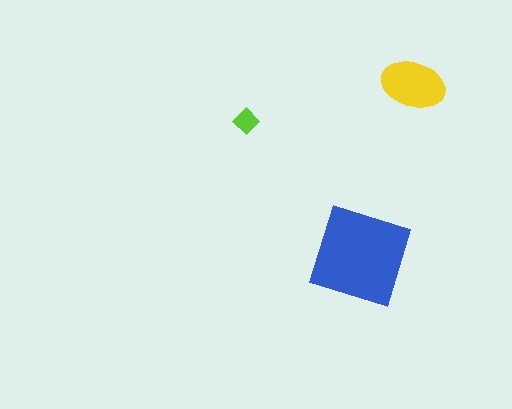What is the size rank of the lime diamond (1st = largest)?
3rd.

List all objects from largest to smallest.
The blue square, the yellow ellipse, the lime diamond.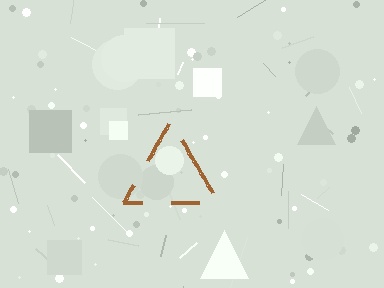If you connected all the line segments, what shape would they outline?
They would outline a triangle.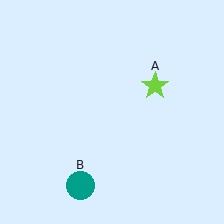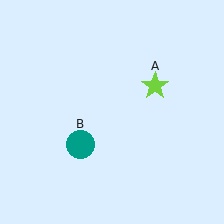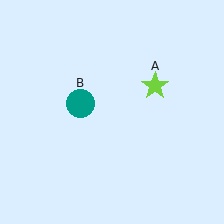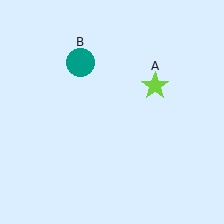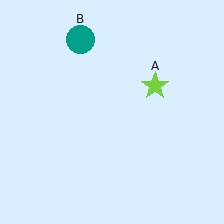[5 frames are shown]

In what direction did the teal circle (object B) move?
The teal circle (object B) moved up.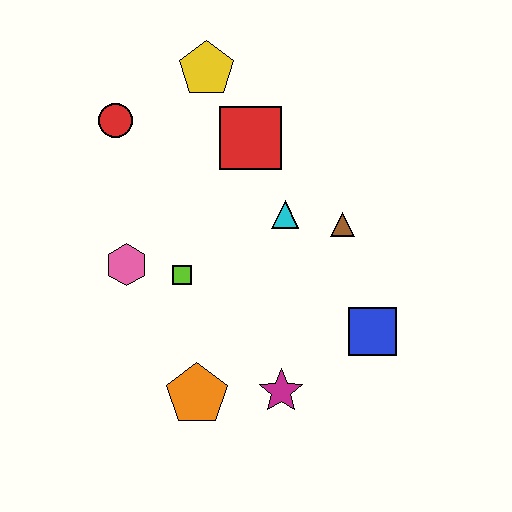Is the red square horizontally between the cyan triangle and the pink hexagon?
Yes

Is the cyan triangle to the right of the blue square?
No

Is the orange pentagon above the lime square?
No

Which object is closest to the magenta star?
The orange pentagon is closest to the magenta star.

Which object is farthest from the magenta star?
The yellow pentagon is farthest from the magenta star.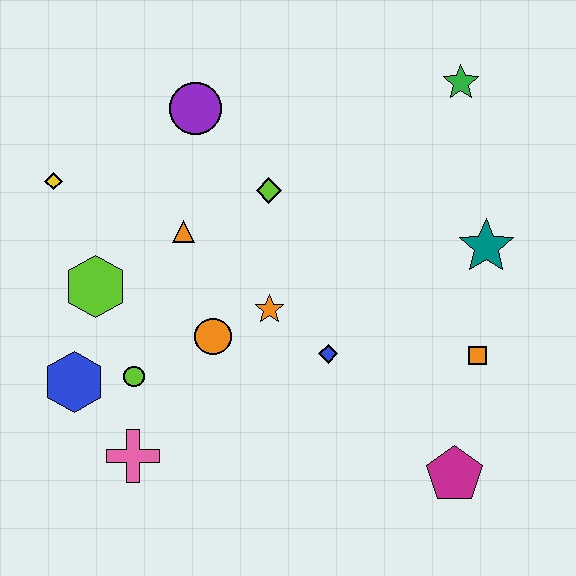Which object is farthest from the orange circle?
The green star is farthest from the orange circle.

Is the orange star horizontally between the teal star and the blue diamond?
No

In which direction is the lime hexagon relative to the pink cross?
The lime hexagon is above the pink cross.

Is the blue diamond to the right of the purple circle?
Yes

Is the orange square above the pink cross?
Yes